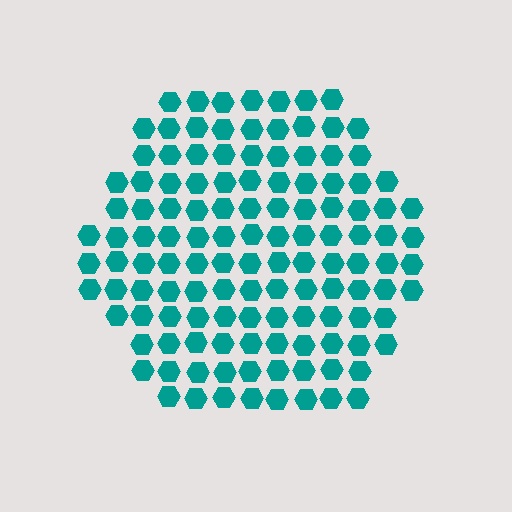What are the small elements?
The small elements are hexagons.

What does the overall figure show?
The overall figure shows a hexagon.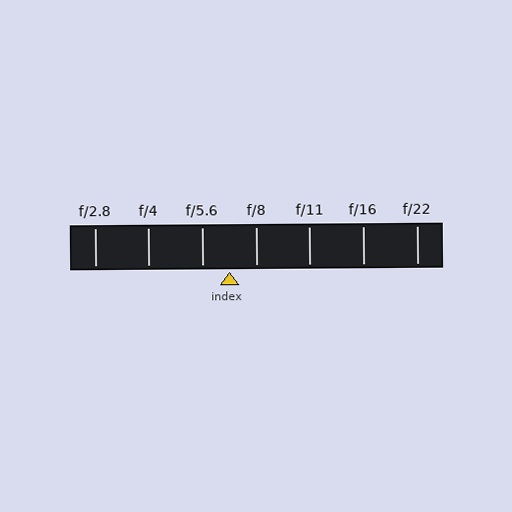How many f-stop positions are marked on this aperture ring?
There are 7 f-stop positions marked.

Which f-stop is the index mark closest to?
The index mark is closest to f/5.6.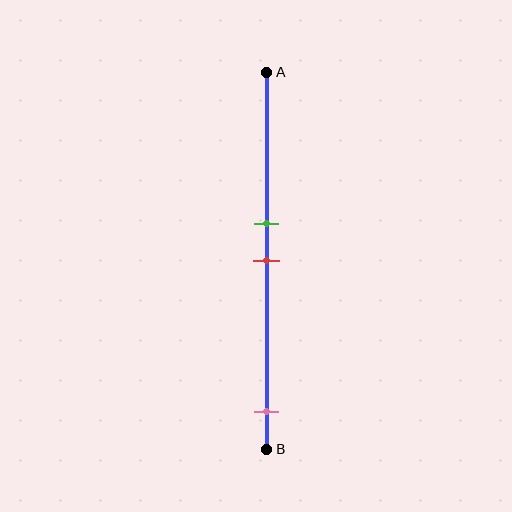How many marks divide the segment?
There are 3 marks dividing the segment.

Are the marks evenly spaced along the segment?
No, the marks are not evenly spaced.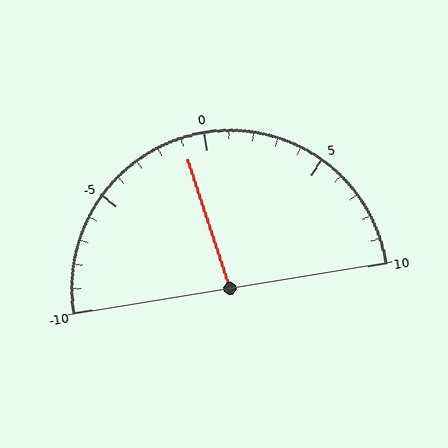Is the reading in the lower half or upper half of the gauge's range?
The reading is in the lower half of the range (-10 to 10).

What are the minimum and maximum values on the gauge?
The gauge ranges from -10 to 10.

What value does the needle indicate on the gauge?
The needle indicates approximately -1.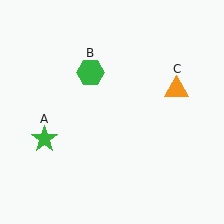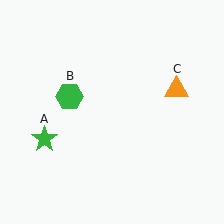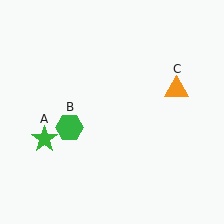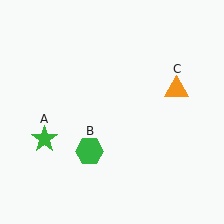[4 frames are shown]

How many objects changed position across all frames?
1 object changed position: green hexagon (object B).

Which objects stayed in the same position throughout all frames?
Green star (object A) and orange triangle (object C) remained stationary.